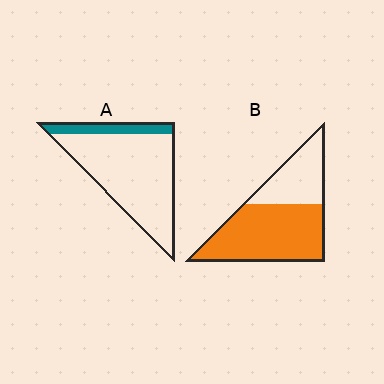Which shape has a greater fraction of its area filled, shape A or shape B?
Shape B.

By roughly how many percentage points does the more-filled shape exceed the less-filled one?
By roughly 50 percentage points (B over A).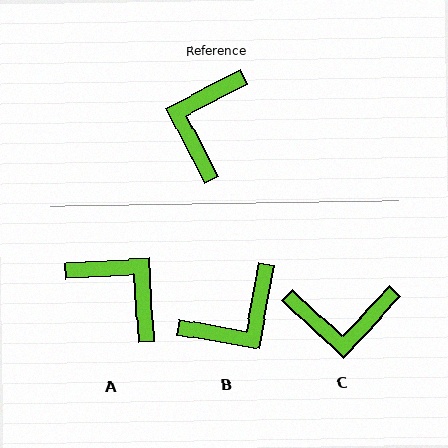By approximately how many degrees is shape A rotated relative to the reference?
Approximately 114 degrees clockwise.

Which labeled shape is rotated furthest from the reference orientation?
B, about 143 degrees away.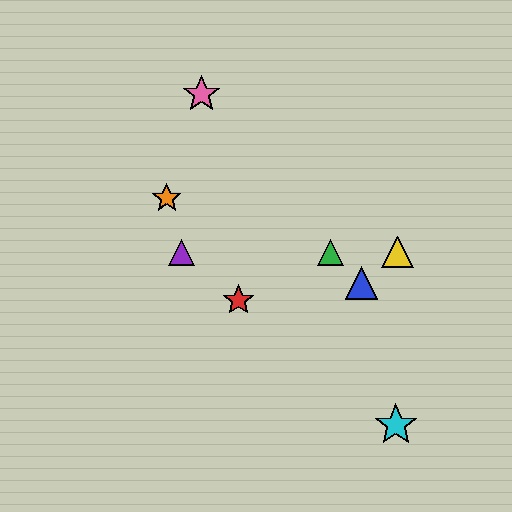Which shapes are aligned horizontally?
The green triangle, the yellow triangle, the purple triangle are aligned horizontally.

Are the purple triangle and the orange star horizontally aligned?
No, the purple triangle is at y≈252 and the orange star is at y≈198.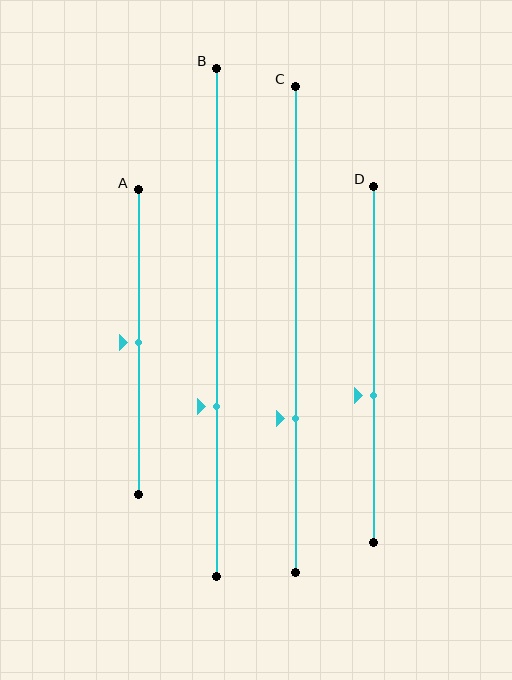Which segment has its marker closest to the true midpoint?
Segment A has its marker closest to the true midpoint.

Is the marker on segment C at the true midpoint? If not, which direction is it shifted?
No, the marker on segment C is shifted downward by about 18% of the segment length.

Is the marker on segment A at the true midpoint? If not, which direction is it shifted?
Yes, the marker on segment A is at the true midpoint.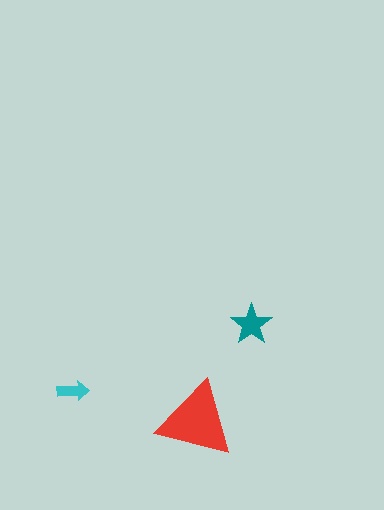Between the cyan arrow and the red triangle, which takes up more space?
The red triangle.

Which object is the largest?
The red triangle.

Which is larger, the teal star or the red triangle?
The red triangle.